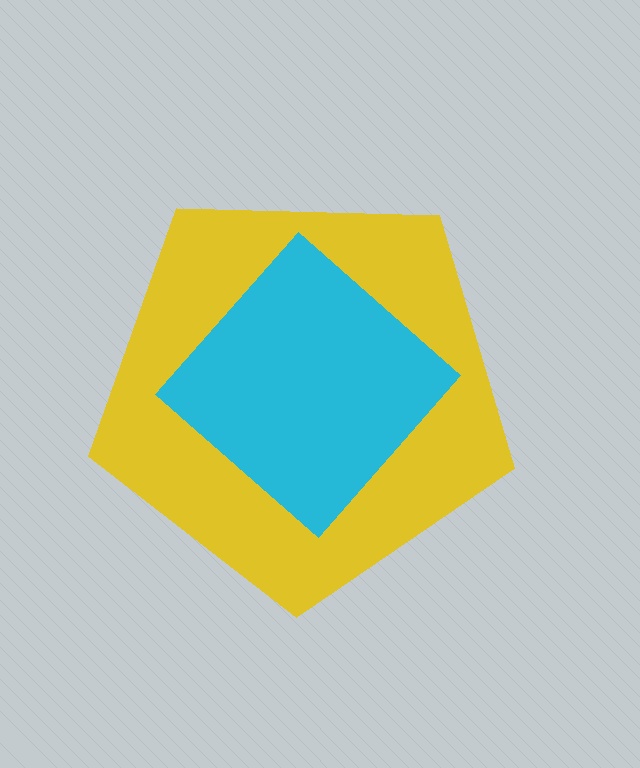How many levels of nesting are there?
2.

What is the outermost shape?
The yellow pentagon.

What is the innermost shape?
The cyan diamond.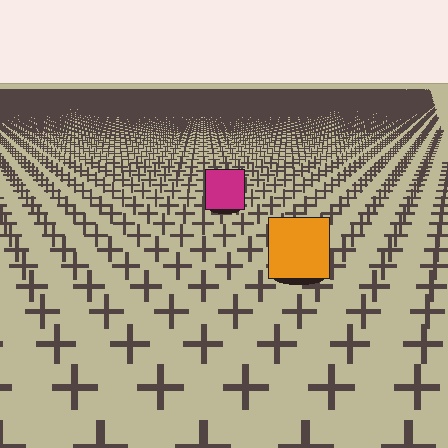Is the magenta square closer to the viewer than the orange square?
No. The orange square is closer — you can tell from the texture gradient: the ground texture is coarser near it.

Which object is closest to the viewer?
The orange square is closest. The texture marks near it are larger and more spread out.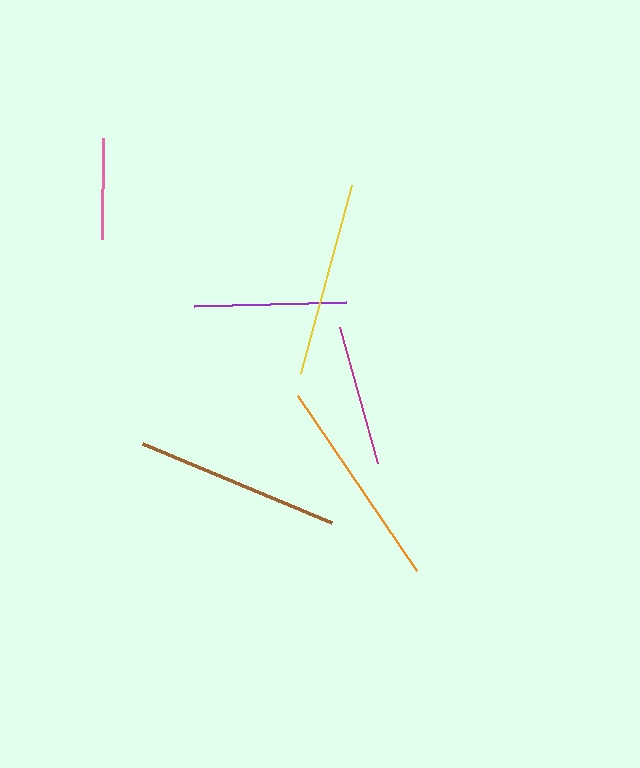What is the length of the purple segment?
The purple segment is approximately 152 pixels long.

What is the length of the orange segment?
The orange segment is approximately 211 pixels long.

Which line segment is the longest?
The orange line is the longest at approximately 211 pixels.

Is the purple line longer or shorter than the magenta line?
The purple line is longer than the magenta line.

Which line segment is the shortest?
The pink line is the shortest at approximately 101 pixels.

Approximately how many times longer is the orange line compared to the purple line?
The orange line is approximately 1.4 times the length of the purple line.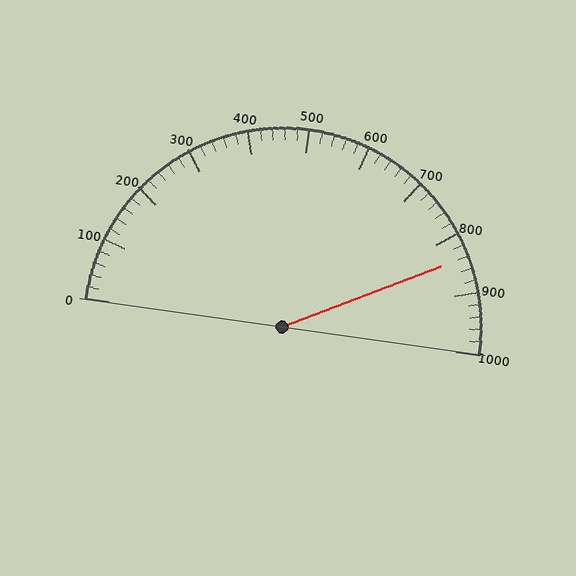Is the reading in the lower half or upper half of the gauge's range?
The reading is in the upper half of the range (0 to 1000).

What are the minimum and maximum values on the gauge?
The gauge ranges from 0 to 1000.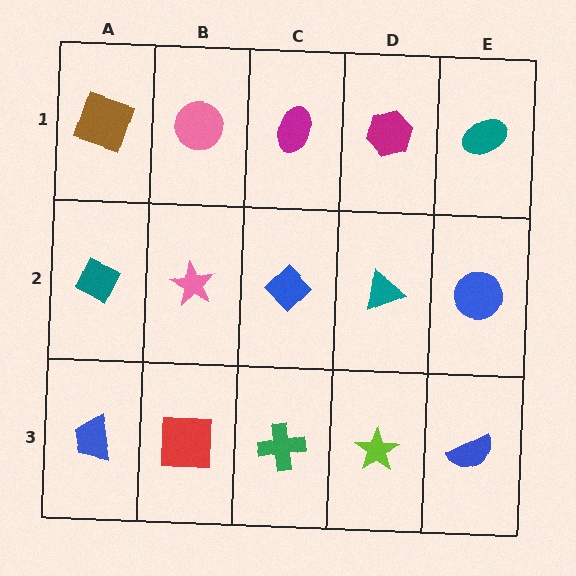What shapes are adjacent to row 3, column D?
A teal triangle (row 2, column D), a green cross (row 3, column C), a blue semicircle (row 3, column E).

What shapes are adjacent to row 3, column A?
A teal diamond (row 2, column A), a red square (row 3, column B).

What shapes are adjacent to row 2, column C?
A magenta ellipse (row 1, column C), a green cross (row 3, column C), a pink star (row 2, column B), a teal triangle (row 2, column D).